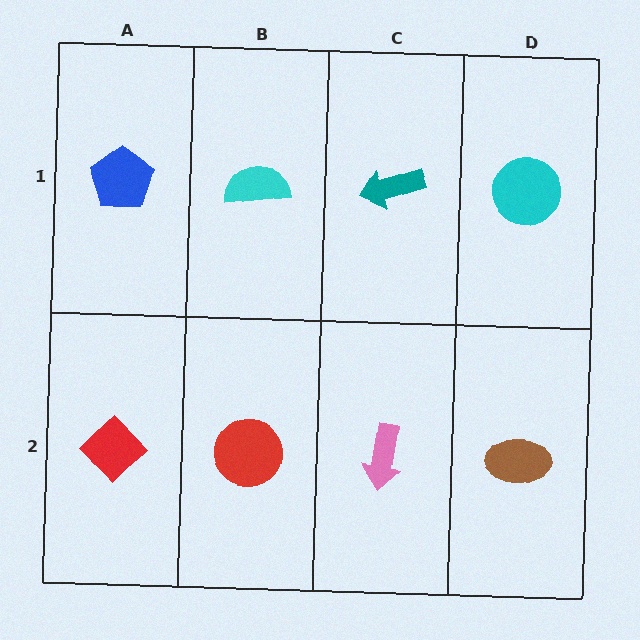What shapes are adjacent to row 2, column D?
A cyan circle (row 1, column D), a pink arrow (row 2, column C).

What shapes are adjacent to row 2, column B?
A cyan semicircle (row 1, column B), a red diamond (row 2, column A), a pink arrow (row 2, column C).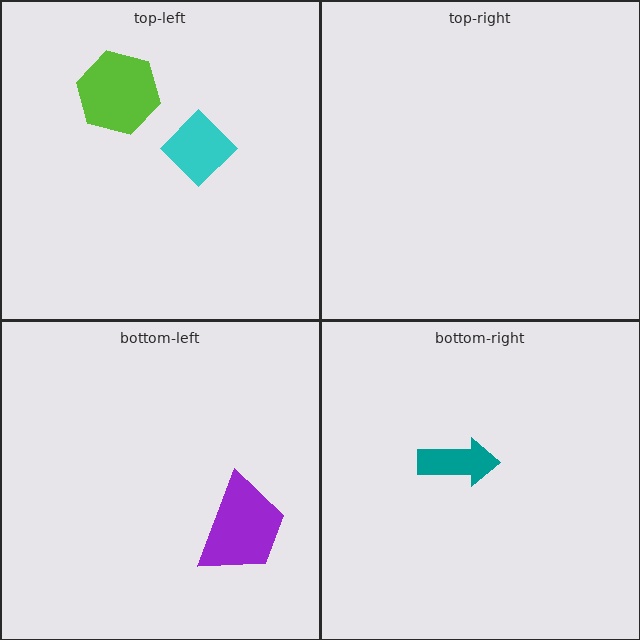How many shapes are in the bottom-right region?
1.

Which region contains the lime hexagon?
The top-left region.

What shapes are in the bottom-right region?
The teal arrow.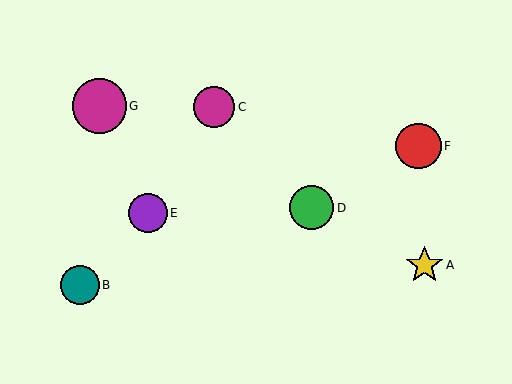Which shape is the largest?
The magenta circle (labeled G) is the largest.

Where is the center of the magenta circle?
The center of the magenta circle is at (214, 107).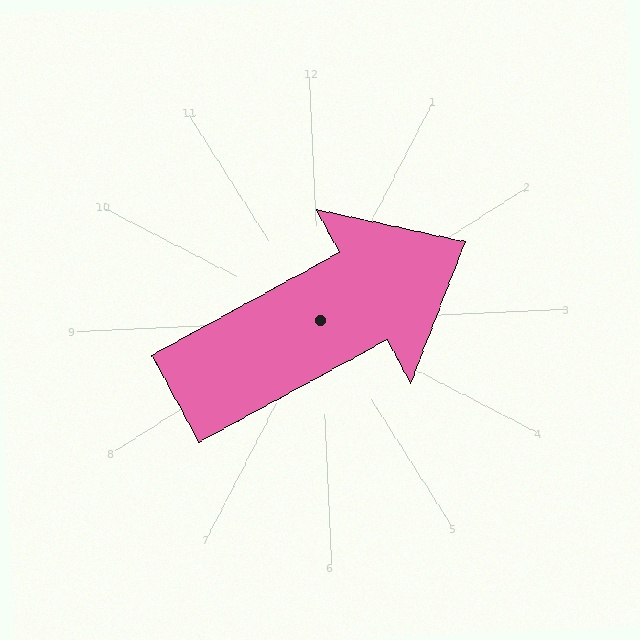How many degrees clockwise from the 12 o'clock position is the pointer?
Approximately 64 degrees.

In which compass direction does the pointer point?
Northeast.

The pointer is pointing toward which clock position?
Roughly 2 o'clock.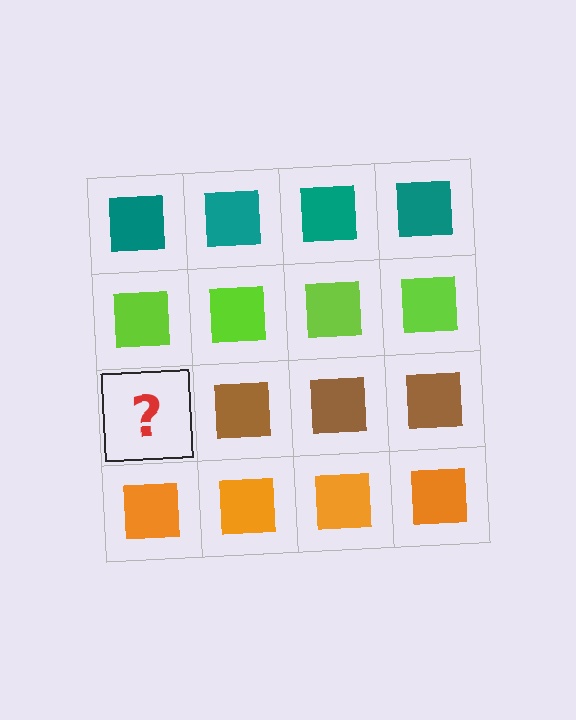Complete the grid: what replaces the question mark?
The question mark should be replaced with a brown square.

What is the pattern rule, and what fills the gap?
The rule is that each row has a consistent color. The gap should be filled with a brown square.